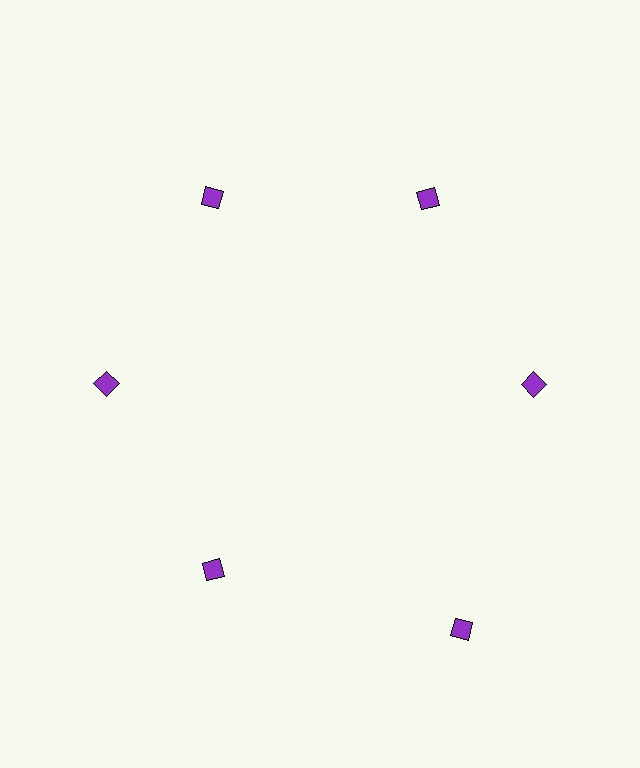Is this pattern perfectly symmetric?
No. The 6 purple diamonds are arranged in a ring, but one element near the 5 o'clock position is pushed outward from the center, breaking the 6-fold rotational symmetry.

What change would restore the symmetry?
The symmetry would be restored by moving it inward, back onto the ring so that all 6 diamonds sit at equal angles and equal distance from the center.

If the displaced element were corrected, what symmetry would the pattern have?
It would have 6-fold rotational symmetry — the pattern would map onto itself every 60 degrees.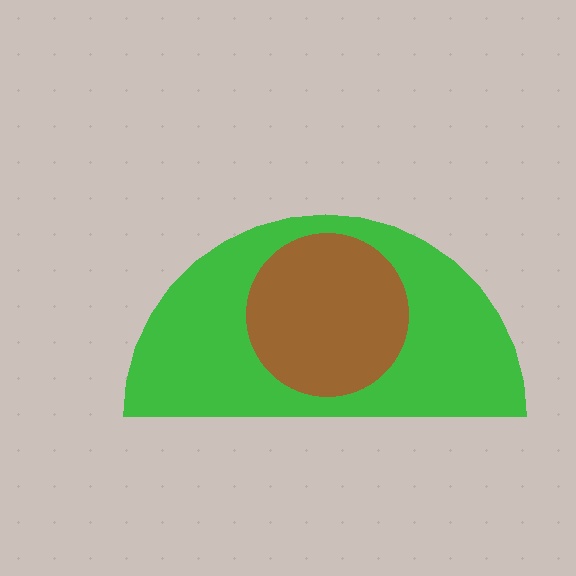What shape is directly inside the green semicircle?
The brown circle.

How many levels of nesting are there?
2.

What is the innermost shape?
The brown circle.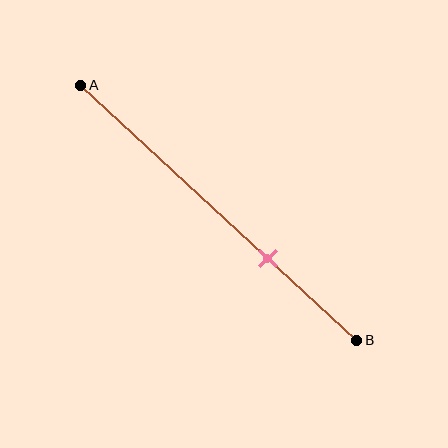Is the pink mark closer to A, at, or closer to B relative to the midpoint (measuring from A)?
The pink mark is closer to point B than the midpoint of segment AB.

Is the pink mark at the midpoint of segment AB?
No, the mark is at about 70% from A, not at the 50% midpoint.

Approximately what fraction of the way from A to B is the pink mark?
The pink mark is approximately 70% of the way from A to B.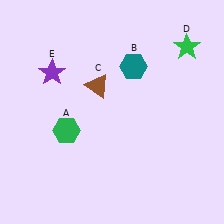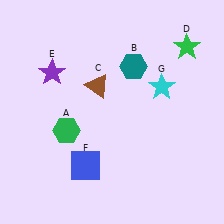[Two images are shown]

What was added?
A blue square (F), a cyan star (G) were added in Image 2.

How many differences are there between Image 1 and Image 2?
There are 2 differences between the two images.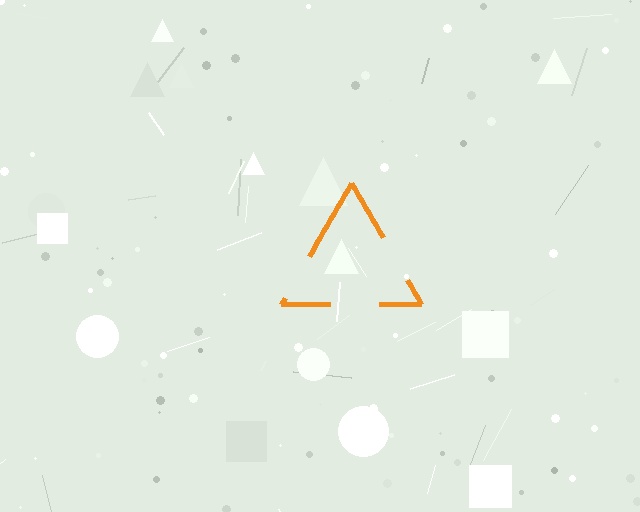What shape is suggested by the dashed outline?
The dashed outline suggests a triangle.